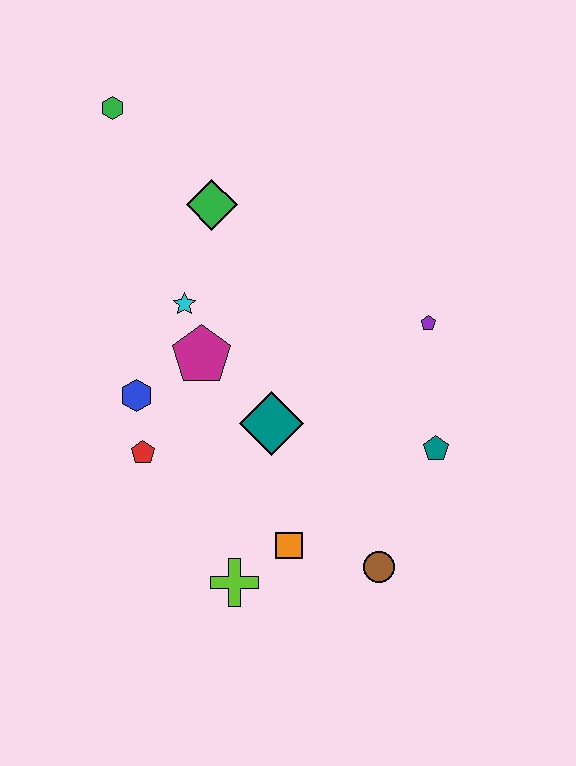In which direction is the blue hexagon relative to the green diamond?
The blue hexagon is below the green diamond.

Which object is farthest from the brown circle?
The green hexagon is farthest from the brown circle.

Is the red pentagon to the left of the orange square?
Yes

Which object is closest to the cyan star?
The magenta pentagon is closest to the cyan star.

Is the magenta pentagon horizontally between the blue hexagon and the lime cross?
Yes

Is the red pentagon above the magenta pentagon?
No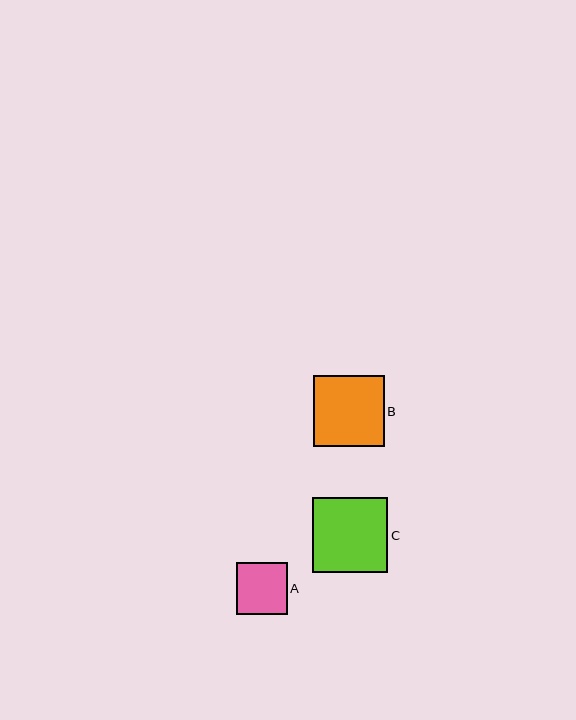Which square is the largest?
Square C is the largest with a size of approximately 75 pixels.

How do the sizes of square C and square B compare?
Square C and square B are approximately the same size.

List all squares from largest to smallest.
From largest to smallest: C, B, A.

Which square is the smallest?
Square A is the smallest with a size of approximately 51 pixels.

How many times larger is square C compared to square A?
Square C is approximately 1.5 times the size of square A.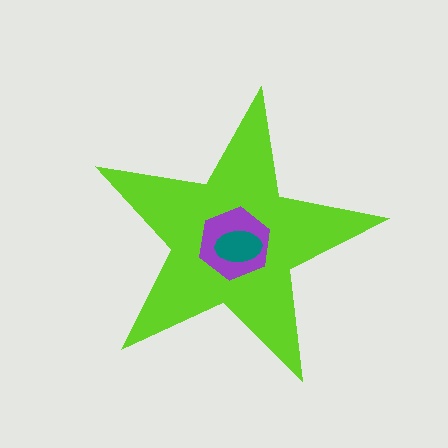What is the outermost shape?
The lime star.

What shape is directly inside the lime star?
The purple hexagon.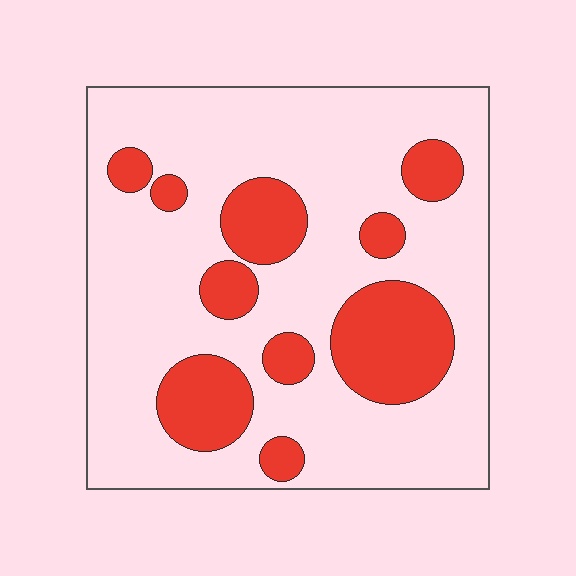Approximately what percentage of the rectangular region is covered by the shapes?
Approximately 25%.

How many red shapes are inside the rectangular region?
10.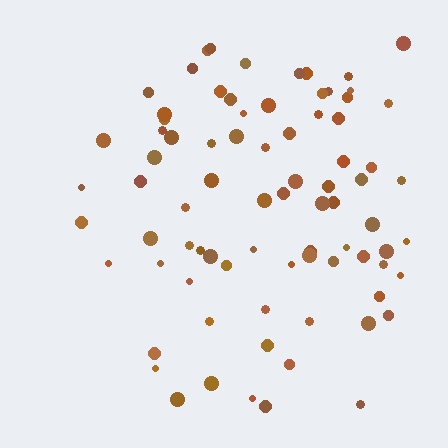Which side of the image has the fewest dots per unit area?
The left.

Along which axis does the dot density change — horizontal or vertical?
Horizontal.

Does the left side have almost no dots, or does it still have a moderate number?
Still a moderate number, just noticeably fewer than the right.